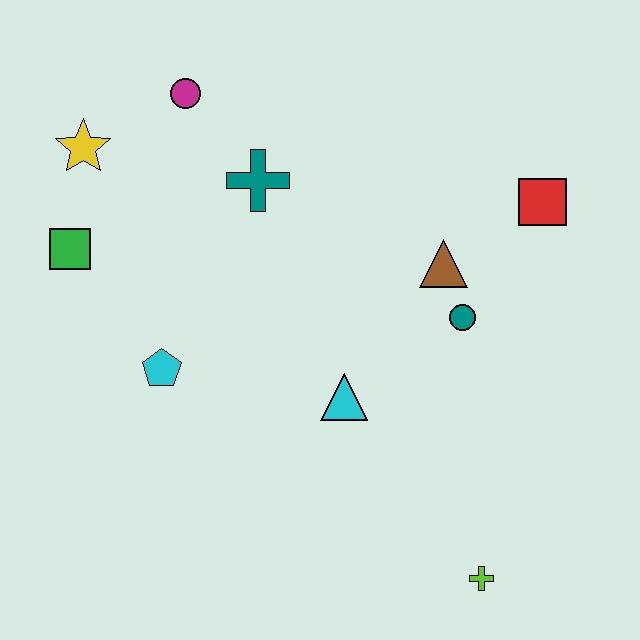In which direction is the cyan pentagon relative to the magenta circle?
The cyan pentagon is below the magenta circle.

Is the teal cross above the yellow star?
No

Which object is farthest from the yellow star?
The lime cross is farthest from the yellow star.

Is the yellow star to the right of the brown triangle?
No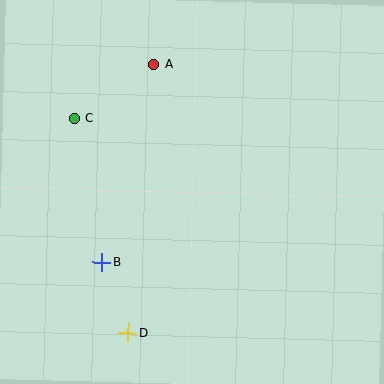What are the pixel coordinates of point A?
Point A is at (154, 64).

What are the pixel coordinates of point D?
Point D is at (128, 333).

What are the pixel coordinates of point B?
Point B is at (102, 262).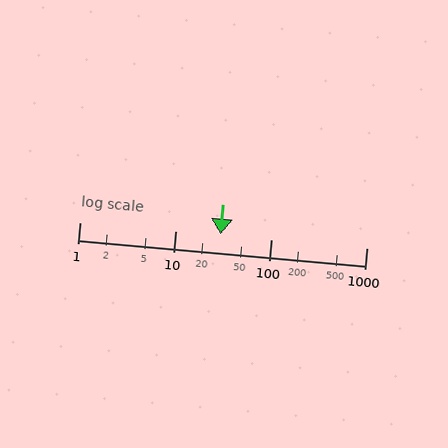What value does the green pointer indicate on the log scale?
The pointer indicates approximately 30.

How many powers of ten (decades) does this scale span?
The scale spans 3 decades, from 1 to 1000.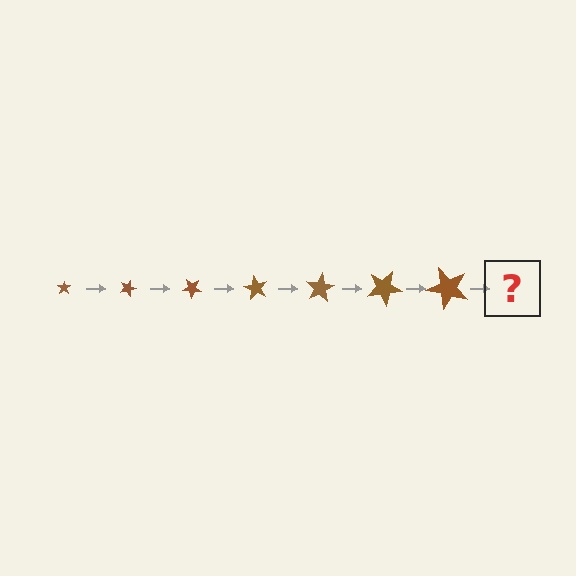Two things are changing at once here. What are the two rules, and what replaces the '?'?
The two rules are that the star grows larger each step and it rotates 20 degrees each step. The '?' should be a star, larger than the previous one and rotated 140 degrees from the start.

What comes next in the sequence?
The next element should be a star, larger than the previous one and rotated 140 degrees from the start.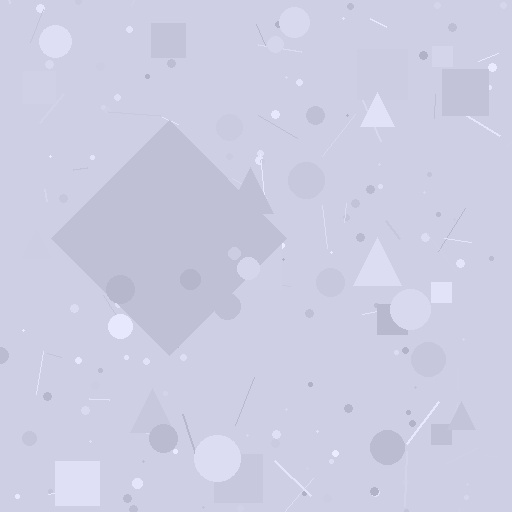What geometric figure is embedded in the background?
A diamond is embedded in the background.